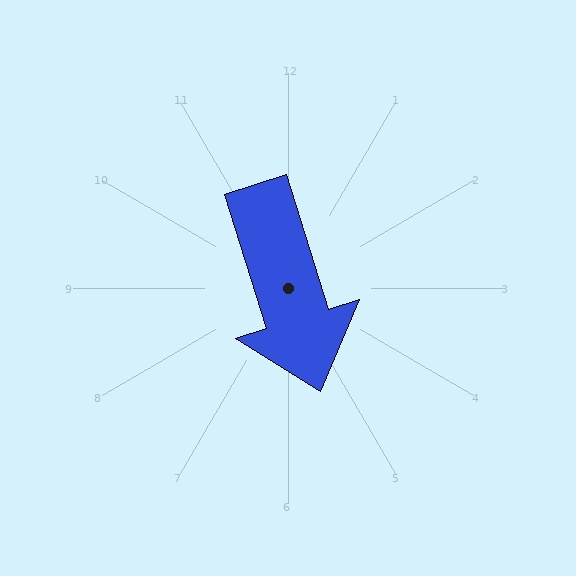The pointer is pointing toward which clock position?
Roughly 5 o'clock.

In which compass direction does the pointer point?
South.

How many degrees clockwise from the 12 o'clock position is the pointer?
Approximately 163 degrees.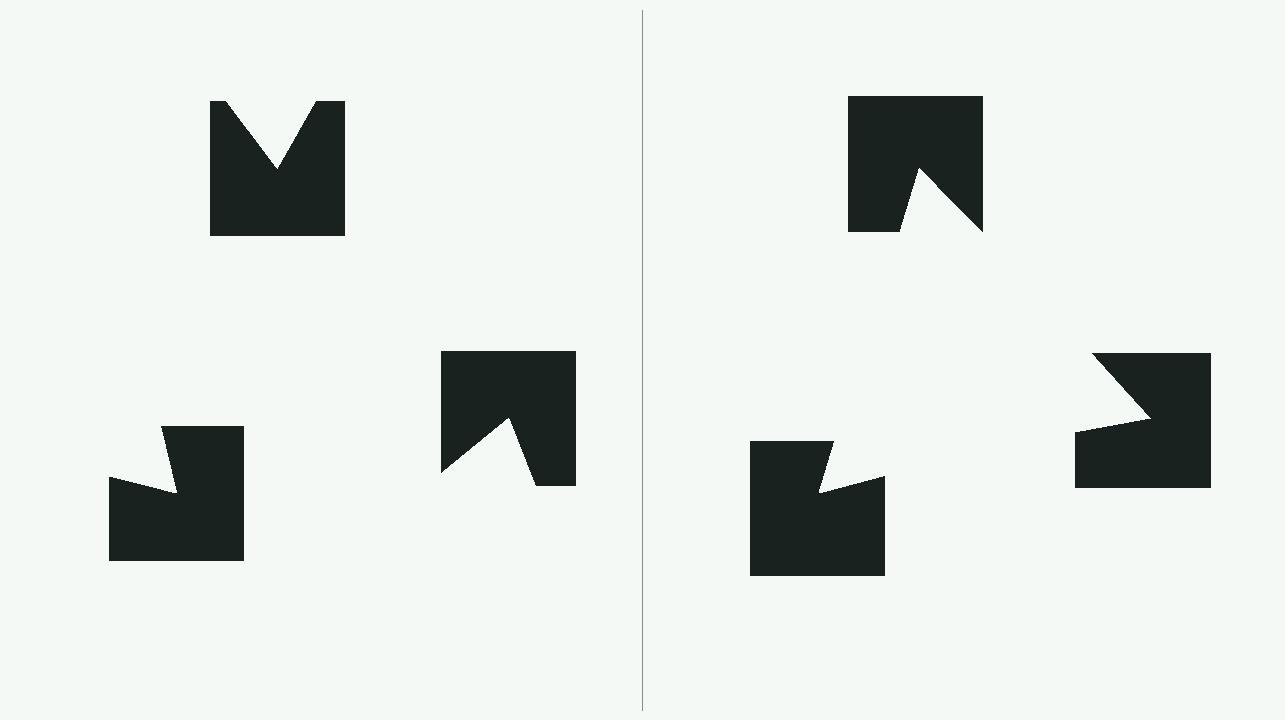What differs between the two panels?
The notched squares are positioned identically on both sides; only the wedge orientations differ. On the right they align to a triangle; on the left they are misaligned.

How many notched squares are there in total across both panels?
6 — 3 on each side.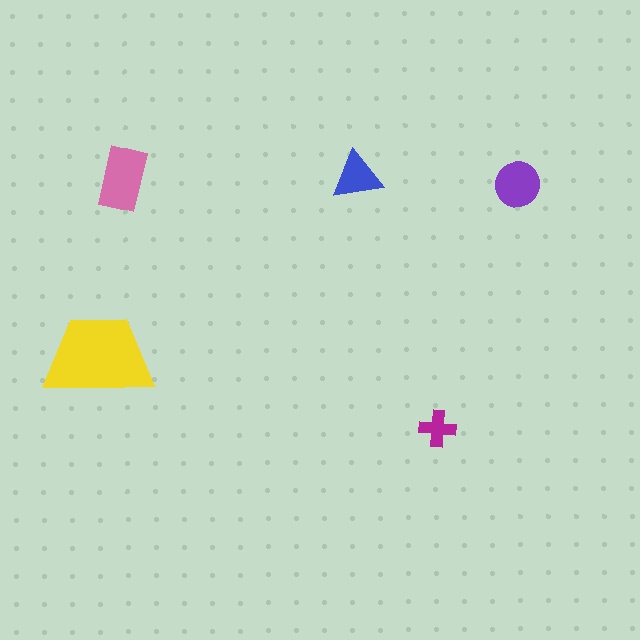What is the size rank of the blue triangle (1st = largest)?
4th.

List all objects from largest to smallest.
The yellow trapezoid, the pink rectangle, the purple circle, the blue triangle, the magenta cross.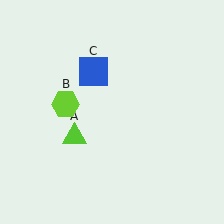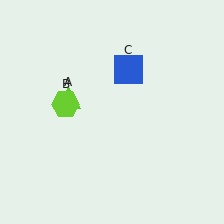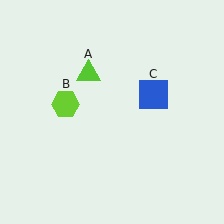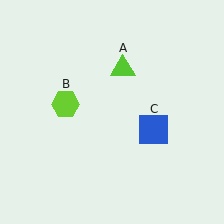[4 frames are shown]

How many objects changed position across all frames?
2 objects changed position: lime triangle (object A), blue square (object C).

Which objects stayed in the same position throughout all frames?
Lime hexagon (object B) remained stationary.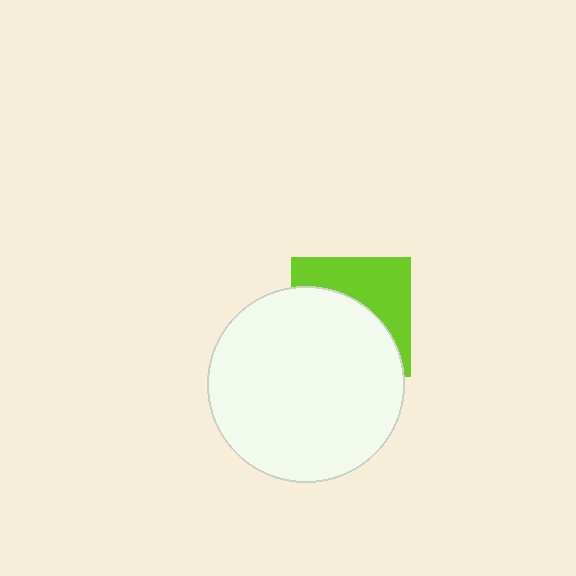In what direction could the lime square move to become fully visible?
The lime square could move up. That would shift it out from behind the white circle entirely.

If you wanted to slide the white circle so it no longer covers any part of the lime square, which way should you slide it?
Slide it down — that is the most direct way to separate the two shapes.